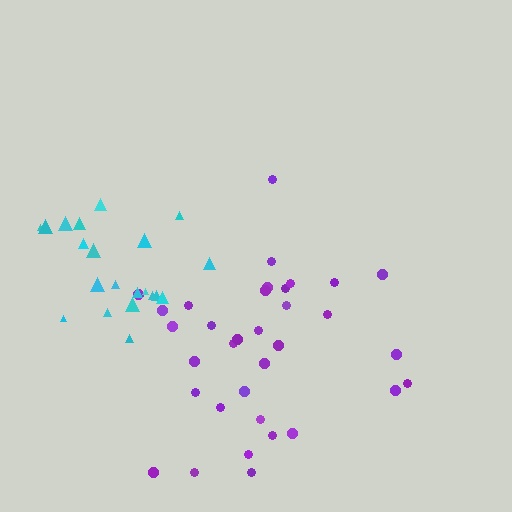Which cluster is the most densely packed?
Cyan.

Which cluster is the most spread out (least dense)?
Purple.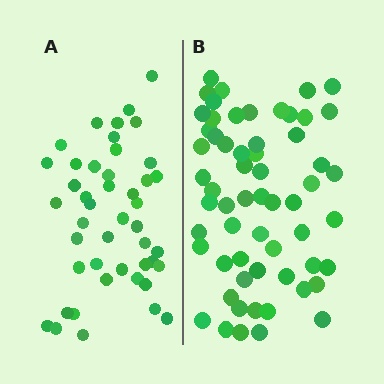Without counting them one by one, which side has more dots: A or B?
Region B (the right region) has more dots.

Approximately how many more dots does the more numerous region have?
Region B has approximately 15 more dots than region A.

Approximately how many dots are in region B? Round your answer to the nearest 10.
About 60 dots.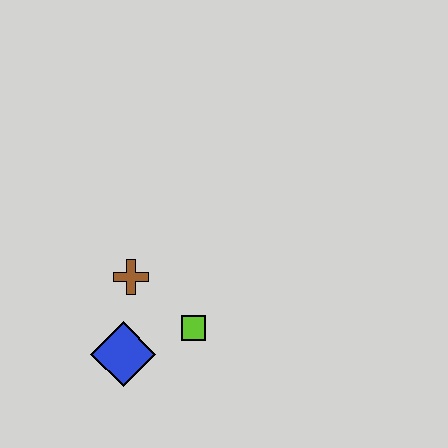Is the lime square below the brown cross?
Yes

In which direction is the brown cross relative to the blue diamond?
The brown cross is above the blue diamond.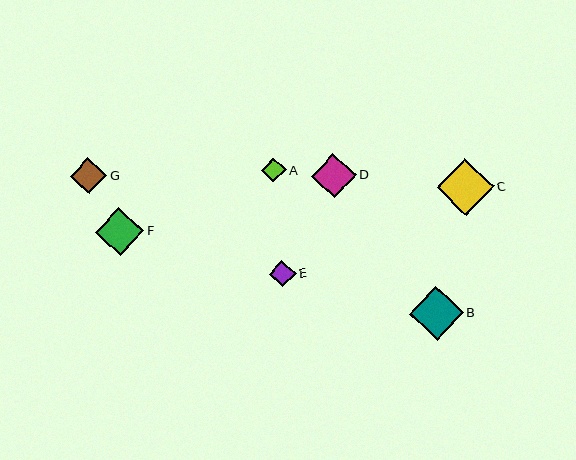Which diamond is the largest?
Diamond C is the largest with a size of approximately 57 pixels.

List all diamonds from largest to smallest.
From largest to smallest: C, B, F, D, G, E, A.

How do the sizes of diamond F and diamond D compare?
Diamond F and diamond D are approximately the same size.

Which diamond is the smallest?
Diamond A is the smallest with a size of approximately 25 pixels.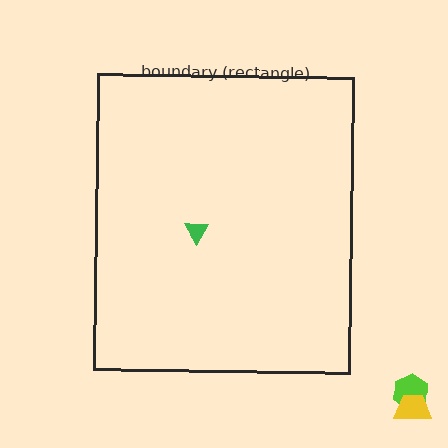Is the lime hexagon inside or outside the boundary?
Outside.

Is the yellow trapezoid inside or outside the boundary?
Outside.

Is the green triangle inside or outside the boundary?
Inside.